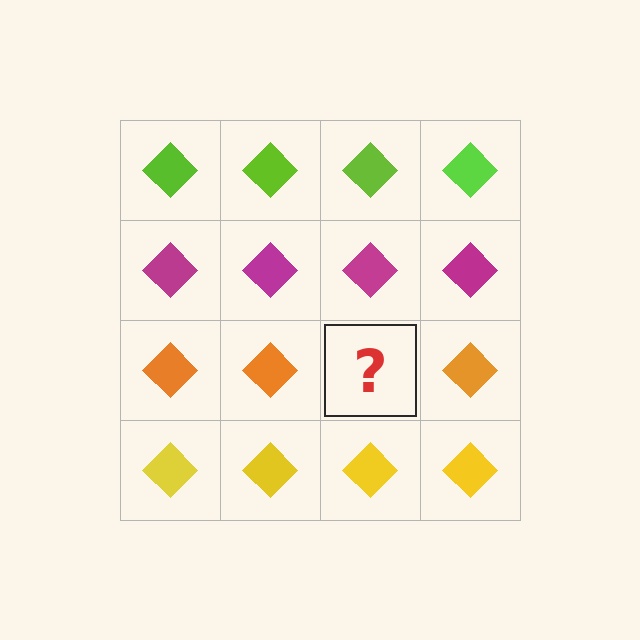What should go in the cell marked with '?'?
The missing cell should contain an orange diamond.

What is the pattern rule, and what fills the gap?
The rule is that each row has a consistent color. The gap should be filled with an orange diamond.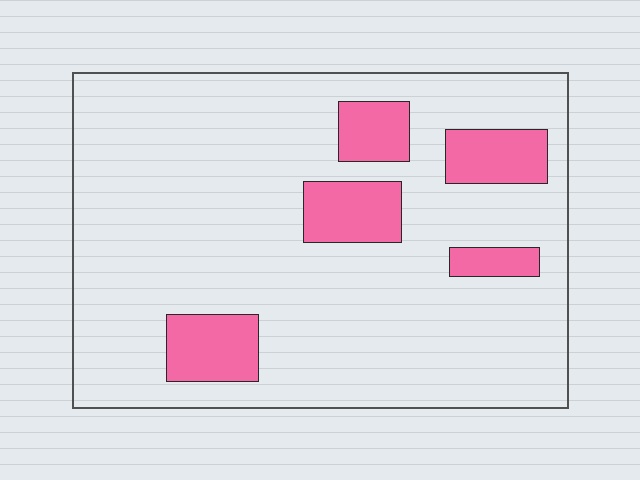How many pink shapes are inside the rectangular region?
5.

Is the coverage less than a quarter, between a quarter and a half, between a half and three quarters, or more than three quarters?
Less than a quarter.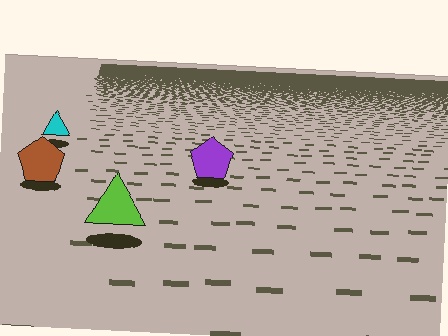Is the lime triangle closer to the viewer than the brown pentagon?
Yes. The lime triangle is closer — you can tell from the texture gradient: the ground texture is coarser near it.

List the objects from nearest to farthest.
From nearest to farthest: the lime triangle, the brown pentagon, the purple pentagon, the cyan triangle.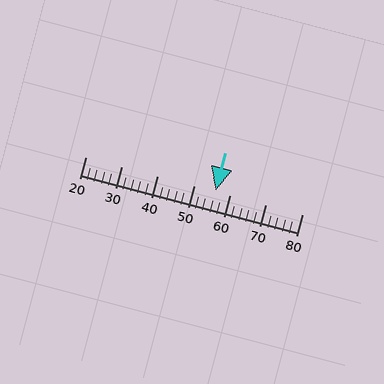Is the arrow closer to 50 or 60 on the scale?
The arrow is closer to 60.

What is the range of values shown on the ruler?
The ruler shows values from 20 to 80.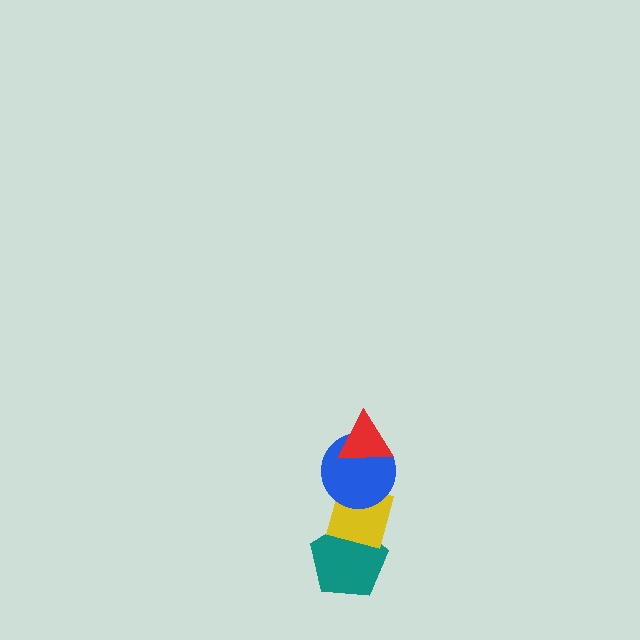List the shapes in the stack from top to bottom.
From top to bottom: the red triangle, the blue circle, the yellow diamond, the teal pentagon.